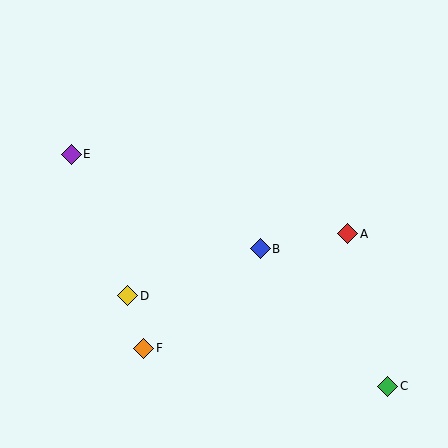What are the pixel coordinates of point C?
Point C is at (388, 386).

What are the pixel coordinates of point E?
Point E is at (71, 154).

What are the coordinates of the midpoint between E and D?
The midpoint between E and D is at (99, 225).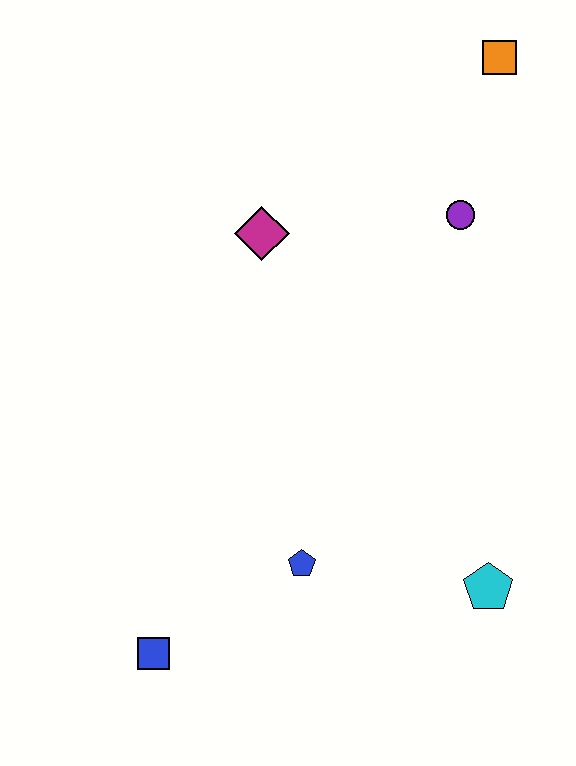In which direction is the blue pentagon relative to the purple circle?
The blue pentagon is below the purple circle.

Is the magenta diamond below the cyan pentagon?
No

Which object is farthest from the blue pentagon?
The orange square is farthest from the blue pentagon.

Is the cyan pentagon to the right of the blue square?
Yes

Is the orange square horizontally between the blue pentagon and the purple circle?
No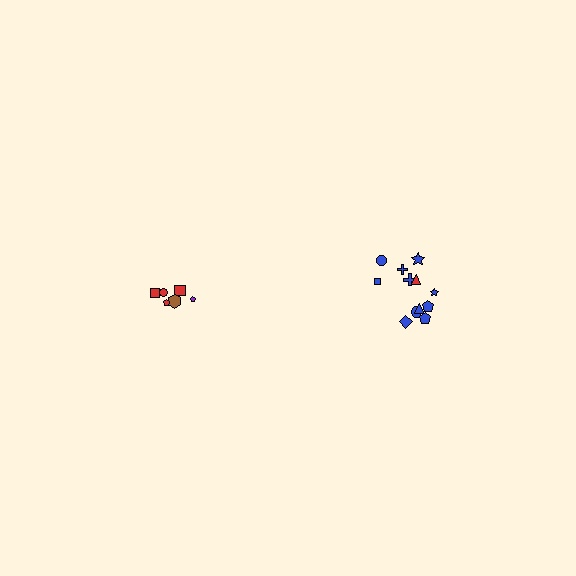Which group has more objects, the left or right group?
The right group.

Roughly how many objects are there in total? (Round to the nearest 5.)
Roughly 20 objects in total.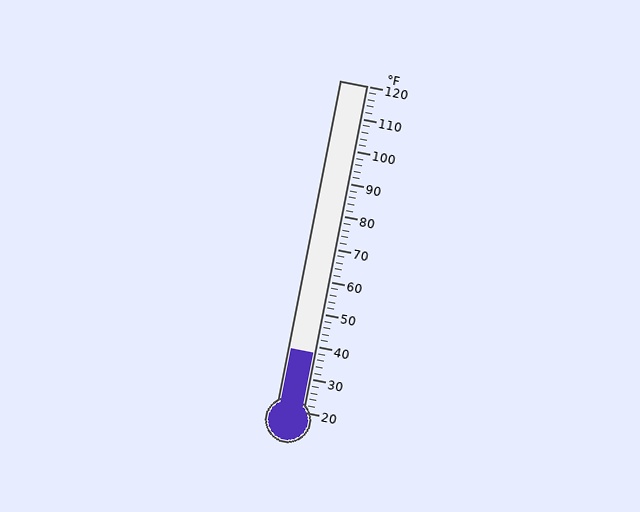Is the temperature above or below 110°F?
The temperature is below 110°F.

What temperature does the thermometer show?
The thermometer shows approximately 38°F.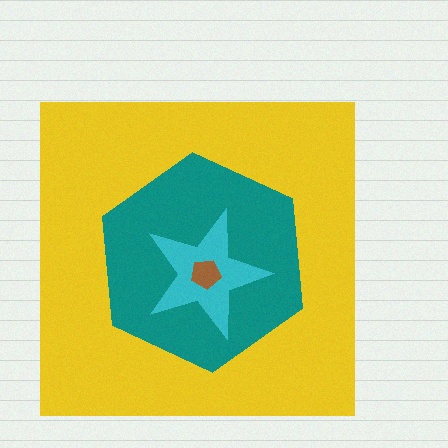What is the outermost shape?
The yellow square.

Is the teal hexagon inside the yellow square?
Yes.